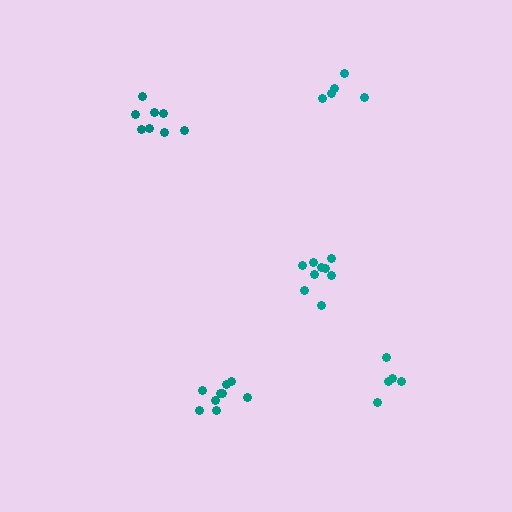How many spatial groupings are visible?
There are 5 spatial groupings.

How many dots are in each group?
Group 1: 8 dots, Group 2: 9 dots, Group 3: 9 dots, Group 4: 5 dots, Group 5: 5 dots (36 total).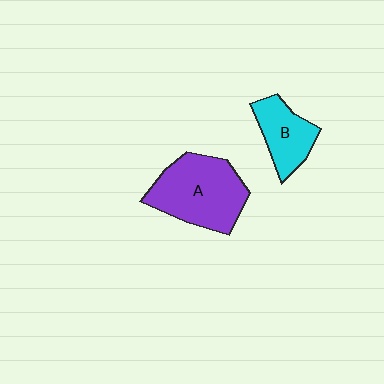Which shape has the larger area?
Shape A (purple).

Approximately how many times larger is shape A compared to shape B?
Approximately 1.8 times.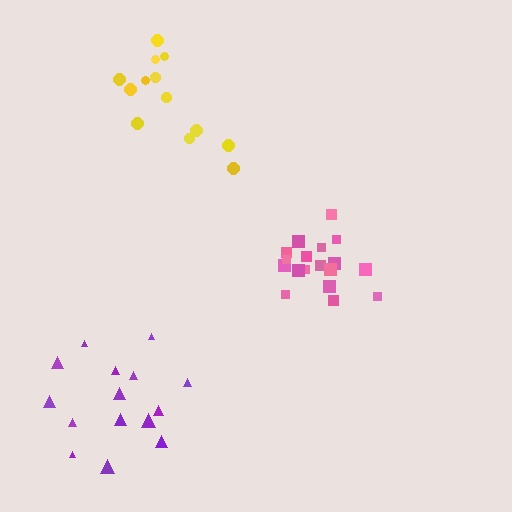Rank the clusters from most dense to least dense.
pink, yellow, purple.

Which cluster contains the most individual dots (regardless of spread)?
Pink (18).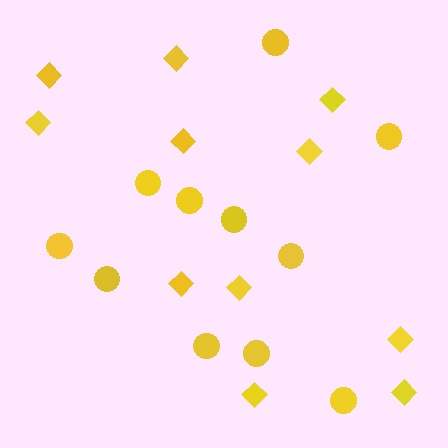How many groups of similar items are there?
There are 2 groups: one group of diamonds (11) and one group of circles (11).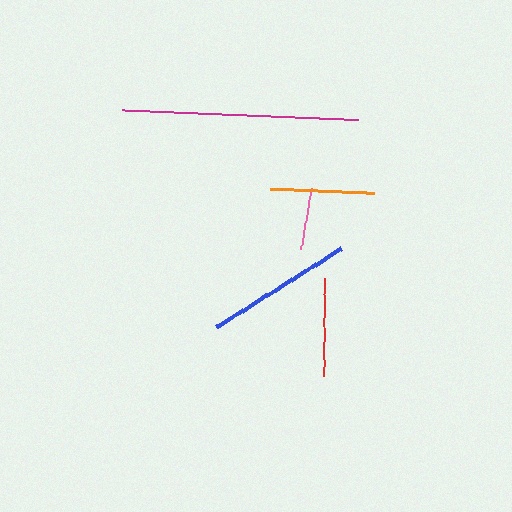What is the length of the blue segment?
The blue segment is approximately 148 pixels long.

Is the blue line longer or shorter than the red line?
The blue line is longer than the red line.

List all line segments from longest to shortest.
From longest to shortest: magenta, blue, orange, red, pink.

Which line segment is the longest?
The magenta line is the longest at approximately 235 pixels.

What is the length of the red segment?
The red segment is approximately 97 pixels long.